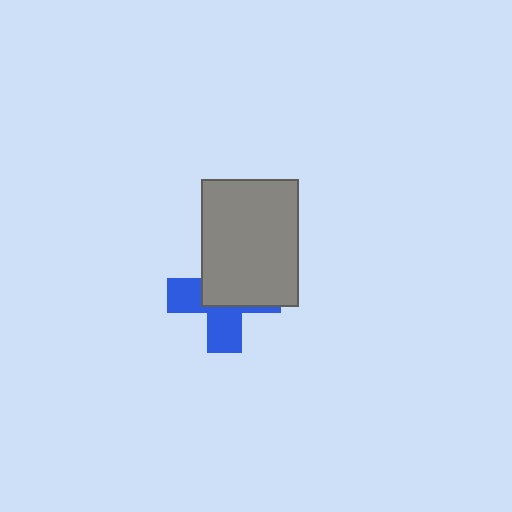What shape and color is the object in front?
The object in front is a gray rectangle.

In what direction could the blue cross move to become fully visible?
The blue cross could move toward the lower-left. That would shift it out from behind the gray rectangle entirely.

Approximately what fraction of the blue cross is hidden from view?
Roughly 55% of the blue cross is hidden behind the gray rectangle.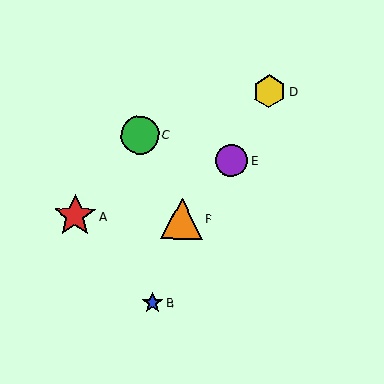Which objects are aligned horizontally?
Objects A, F are aligned horizontally.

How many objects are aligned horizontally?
2 objects (A, F) are aligned horizontally.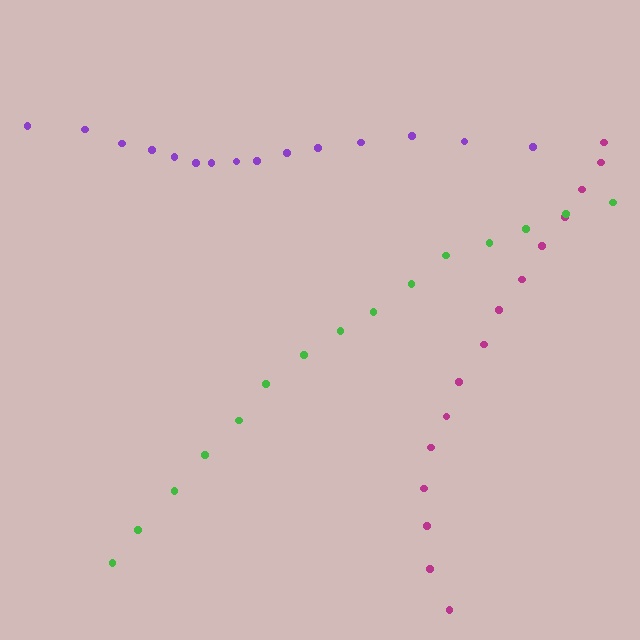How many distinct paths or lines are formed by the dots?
There are 3 distinct paths.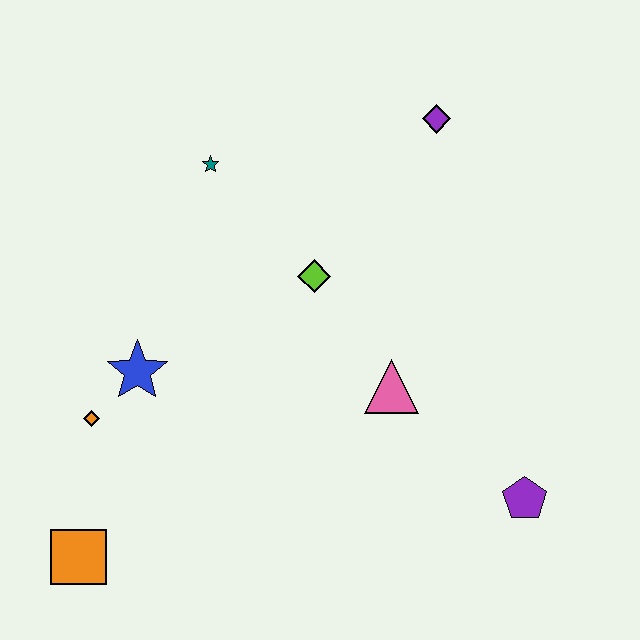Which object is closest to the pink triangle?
The lime diamond is closest to the pink triangle.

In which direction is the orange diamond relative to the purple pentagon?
The orange diamond is to the left of the purple pentagon.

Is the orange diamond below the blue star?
Yes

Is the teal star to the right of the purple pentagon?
No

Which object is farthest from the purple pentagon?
The teal star is farthest from the purple pentagon.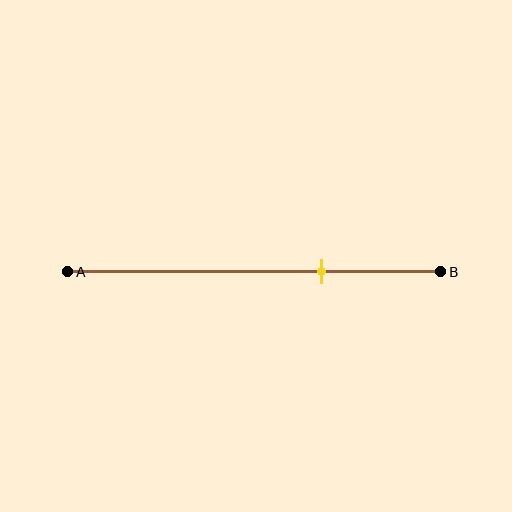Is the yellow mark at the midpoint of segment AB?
No, the mark is at about 70% from A, not at the 50% midpoint.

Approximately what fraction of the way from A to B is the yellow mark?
The yellow mark is approximately 70% of the way from A to B.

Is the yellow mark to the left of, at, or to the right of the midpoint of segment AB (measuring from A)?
The yellow mark is to the right of the midpoint of segment AB.